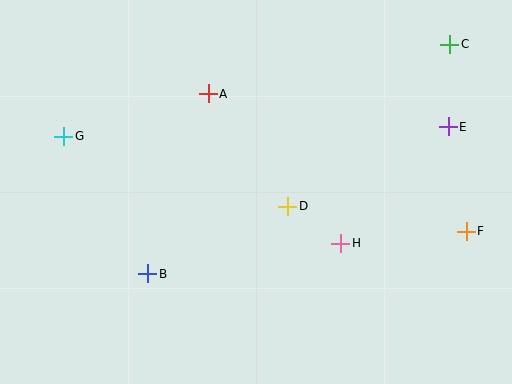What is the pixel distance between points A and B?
The distance between A and B is 190 pixels.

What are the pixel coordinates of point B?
Point B is at (148, 274).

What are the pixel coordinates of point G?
Point G is at (64, 136).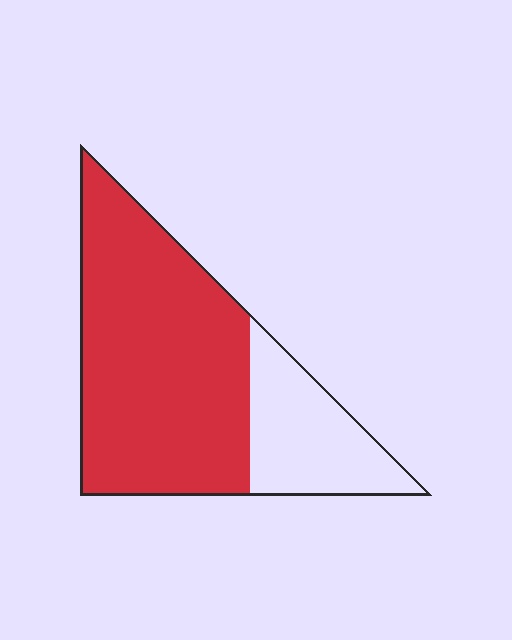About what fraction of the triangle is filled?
About three quarters (3/4).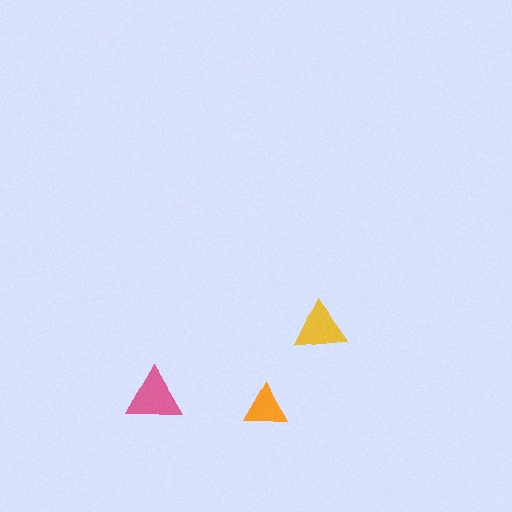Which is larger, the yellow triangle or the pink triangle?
The pink one.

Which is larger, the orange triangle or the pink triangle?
The pink one.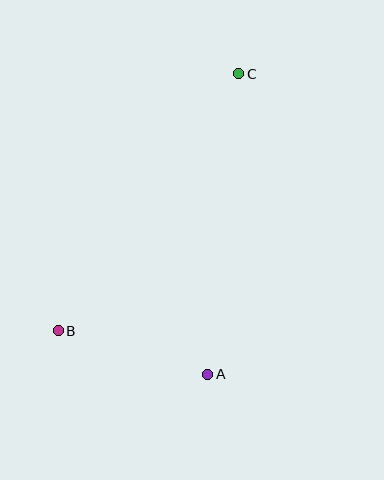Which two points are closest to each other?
Points A and B are closest to each other.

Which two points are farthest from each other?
Points B and C are farthest from each other.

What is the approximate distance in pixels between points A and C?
The distance between A and C is approximately 302 pixels.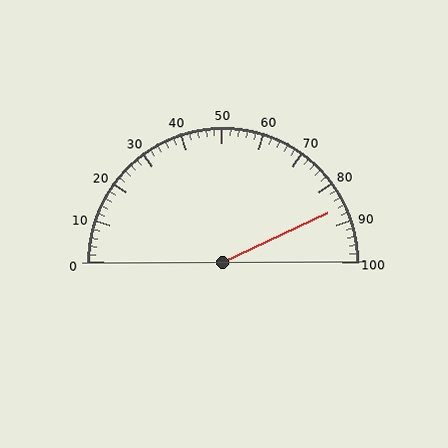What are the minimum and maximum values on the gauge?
The gauge ranges from 0 to 100.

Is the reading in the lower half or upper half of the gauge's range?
The reading is in the upper half of the range (0 to 100).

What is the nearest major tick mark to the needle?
The nearest major tick mark is 90.